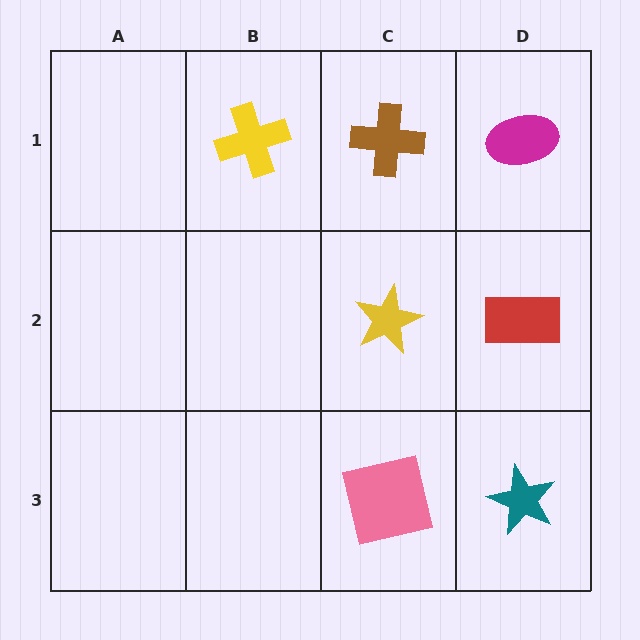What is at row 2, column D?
A red rectangle.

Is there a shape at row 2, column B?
No, that cell is empty.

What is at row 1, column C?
A brown cross.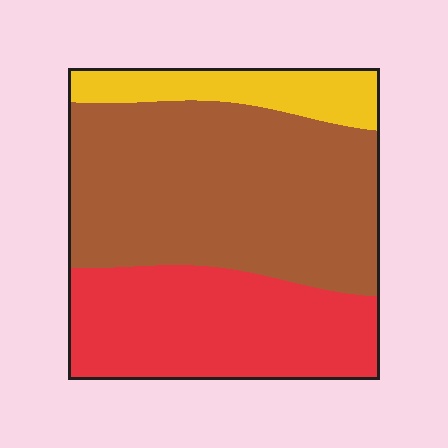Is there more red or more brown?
Brown.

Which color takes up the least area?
Yellow, at roughly 15%.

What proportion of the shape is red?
Red takes up about one third (1/3) of the shape.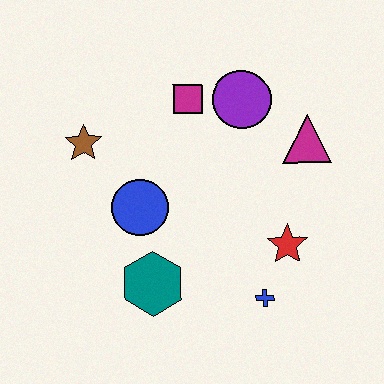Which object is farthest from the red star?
The brown star is farthest from the red star.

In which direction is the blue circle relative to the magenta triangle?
The blue circle is to the left of the magenta triangle.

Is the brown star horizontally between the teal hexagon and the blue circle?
No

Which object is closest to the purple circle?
The magenta square is closest to the purple circle.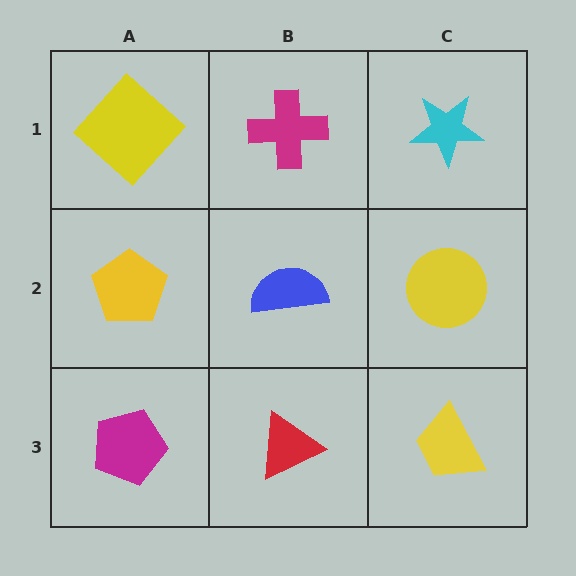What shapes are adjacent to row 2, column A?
A yellow diamond (row 1, column A), a magenta pentagon (row 3, column A), a blue semicircle (row 2, column B).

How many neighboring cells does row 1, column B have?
3.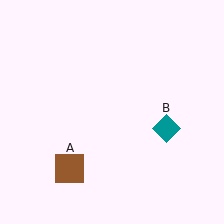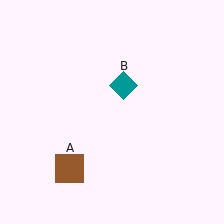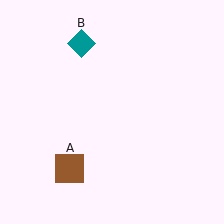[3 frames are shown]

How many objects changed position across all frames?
1 object changed position: teal diamond (object B).